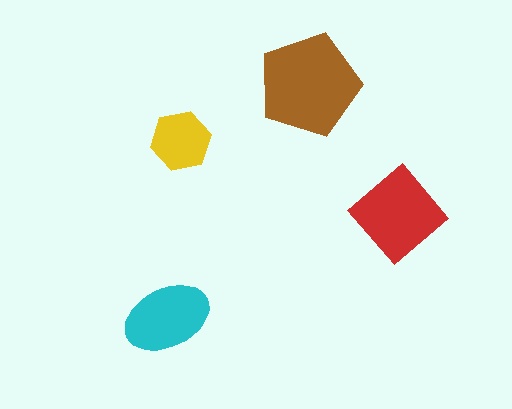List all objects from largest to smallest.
The brown pentagon, the red diamond, the cyan ellipse, the yellow hexagon.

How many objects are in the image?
There are 4 objects in the image.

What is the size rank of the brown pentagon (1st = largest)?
1st.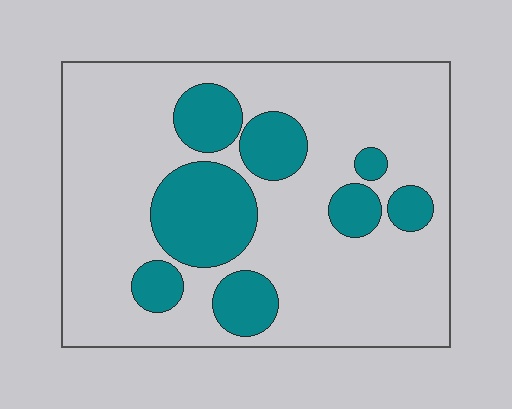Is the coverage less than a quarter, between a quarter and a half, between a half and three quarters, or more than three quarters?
Less than a quarter.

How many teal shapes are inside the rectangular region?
8.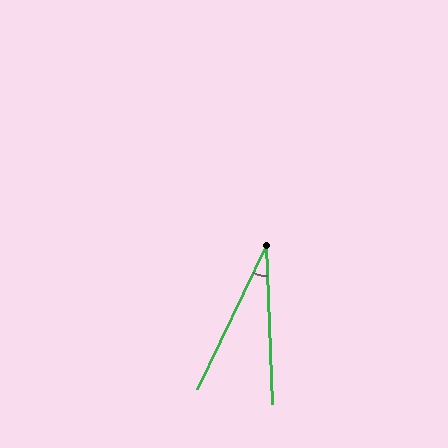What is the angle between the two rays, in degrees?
Approximately 28 degrees.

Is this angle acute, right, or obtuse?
It is acute.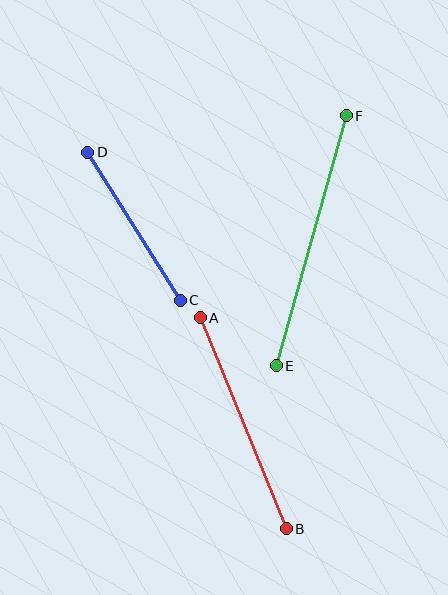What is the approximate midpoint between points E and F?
The midpoint is at approximately (311, 241) pixels.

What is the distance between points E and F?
The distance is approximately 260 pixels.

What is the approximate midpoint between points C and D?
The midpoint is at approximately (134, 226) pixels.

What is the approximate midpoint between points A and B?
The midpoint is at approximately (243, 423) pixels.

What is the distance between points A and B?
The distance is approximately 228 pixels.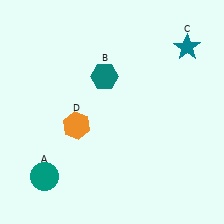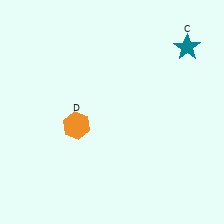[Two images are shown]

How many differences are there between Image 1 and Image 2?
There are 2 differences between the two images.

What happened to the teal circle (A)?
The teal circle (A) was removed in Image 2. It was in the bottom-left area of Image 1.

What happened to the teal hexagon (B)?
The teal hexagon (B) was removed in Image 2. It was in the top-left area of Image 1.